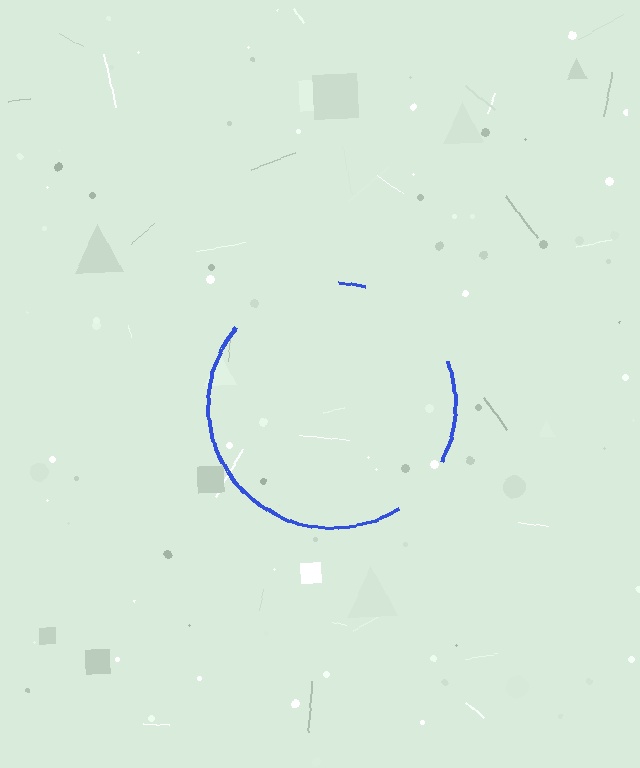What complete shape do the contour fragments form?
The contour fragments form a circle.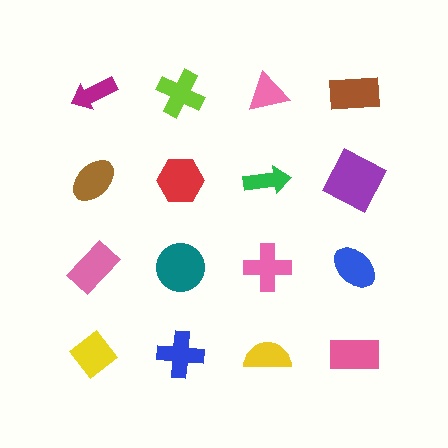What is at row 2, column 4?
A purple square.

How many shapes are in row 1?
4 shapes.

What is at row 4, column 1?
A yellow diamond.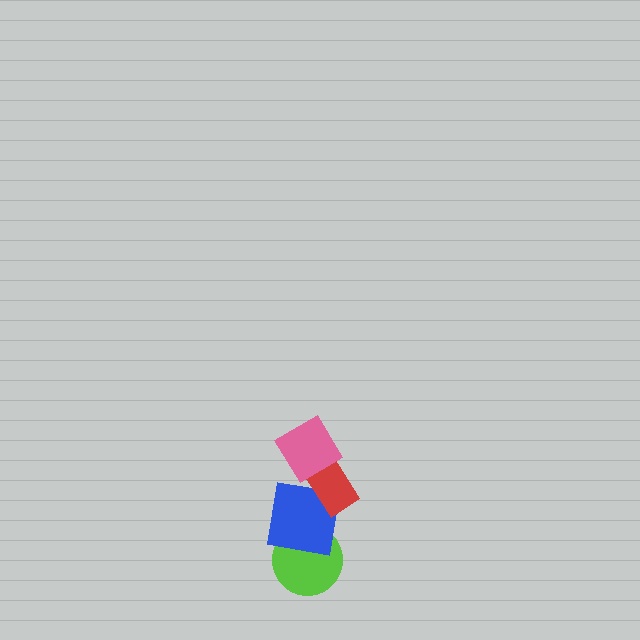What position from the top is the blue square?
The blue square is 3rd from the top.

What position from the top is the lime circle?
The lime circle is 4th from the top.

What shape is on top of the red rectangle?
The pink diamond is on top of the red rectangle.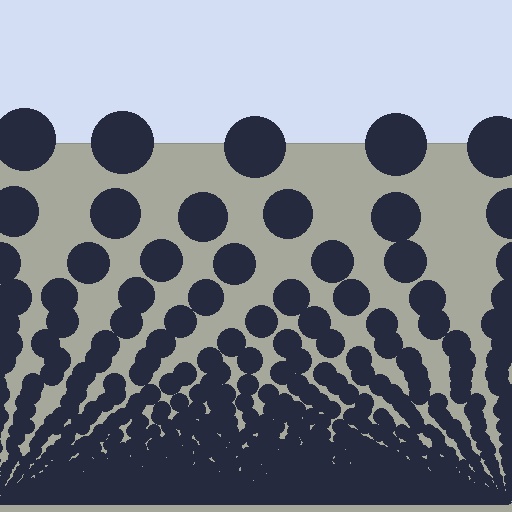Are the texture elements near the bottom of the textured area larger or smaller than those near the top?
Smaller. The gradient is inverted — elements near the bottom are smaller and denser.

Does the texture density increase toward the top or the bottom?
Density increases toward the bottom.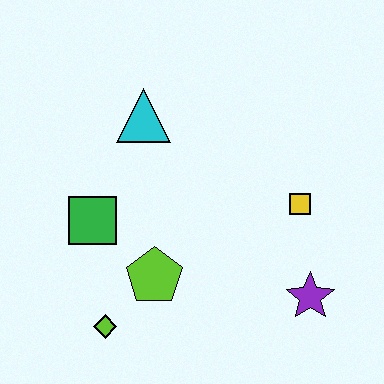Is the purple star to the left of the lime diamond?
No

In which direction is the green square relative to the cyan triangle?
The green square is below the cyan triangle.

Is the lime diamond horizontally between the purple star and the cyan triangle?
No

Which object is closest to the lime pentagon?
The lime diamond is closest to the lime pentagon.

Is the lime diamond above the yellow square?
No